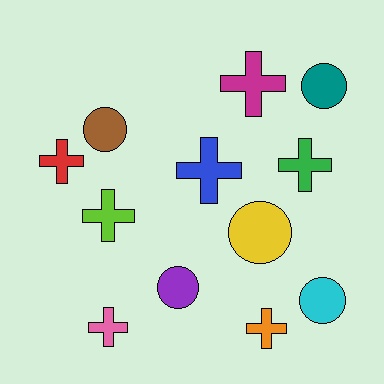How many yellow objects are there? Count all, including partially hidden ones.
There is 1 yellow object.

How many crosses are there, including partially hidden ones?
There are 7 crosses.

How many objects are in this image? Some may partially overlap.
There are 12 objects.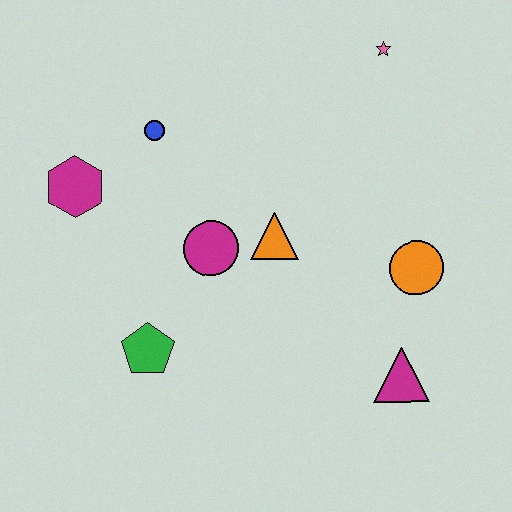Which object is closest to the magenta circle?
The orange triangle is closest to the magenta circle.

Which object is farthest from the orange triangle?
The pink star is farthest from the orange triangle.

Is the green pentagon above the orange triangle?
No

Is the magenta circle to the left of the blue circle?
No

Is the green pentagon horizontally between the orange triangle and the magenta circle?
No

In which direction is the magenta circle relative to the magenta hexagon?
The magenta circle is to the right of the magenta hexagon.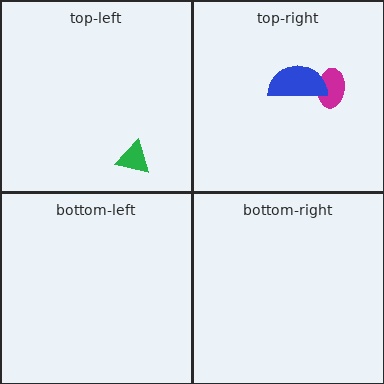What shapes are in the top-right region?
The magenta ellipse, the blue semicircle.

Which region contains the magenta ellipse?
The top-right region.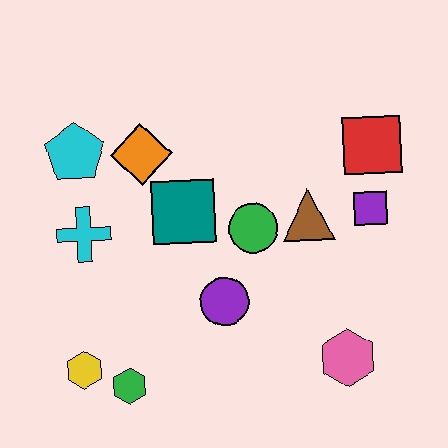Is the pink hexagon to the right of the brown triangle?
Yes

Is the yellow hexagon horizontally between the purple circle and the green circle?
No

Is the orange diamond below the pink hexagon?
No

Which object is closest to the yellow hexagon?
The green hexagon is closest to the yellow hexagon.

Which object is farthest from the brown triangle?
The yellow hexagon is farthest from the brown triangle.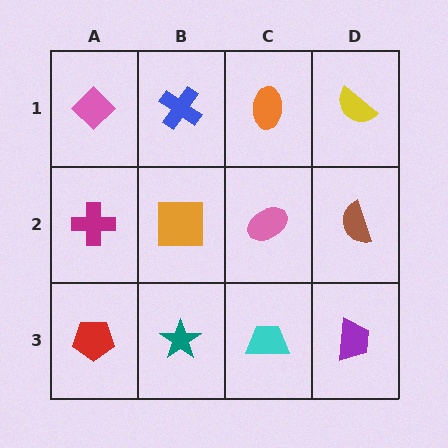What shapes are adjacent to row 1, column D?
A brown semicircle (row 2, column D), an orange ellipse (row 1, column C).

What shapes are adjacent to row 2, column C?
An orange ellipse (row 1, column C), a cyan trapezoid (row 3, column C), an orange square (row 2, column B), a brown semicircle (row 2, column D).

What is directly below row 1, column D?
A brown semicircle.